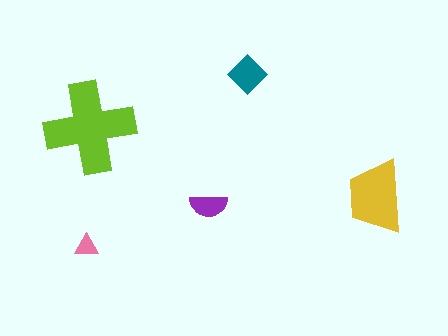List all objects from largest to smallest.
The lime cross, the yellow trapezoid, the teal diamond, the purple semicircle, the pink triangle.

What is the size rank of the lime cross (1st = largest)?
1st.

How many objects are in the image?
There are 5 objects in the image.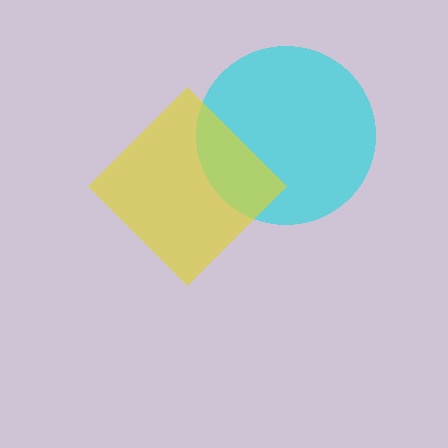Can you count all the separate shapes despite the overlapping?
Yes, there are 2 separate shapes.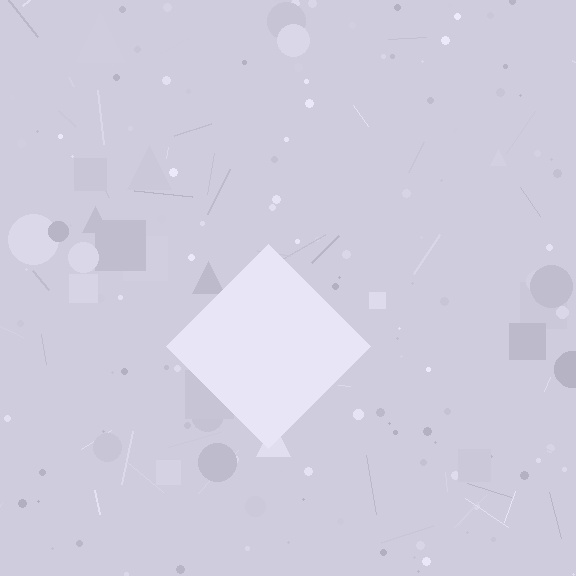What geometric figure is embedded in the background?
A diamond is embedded in the background.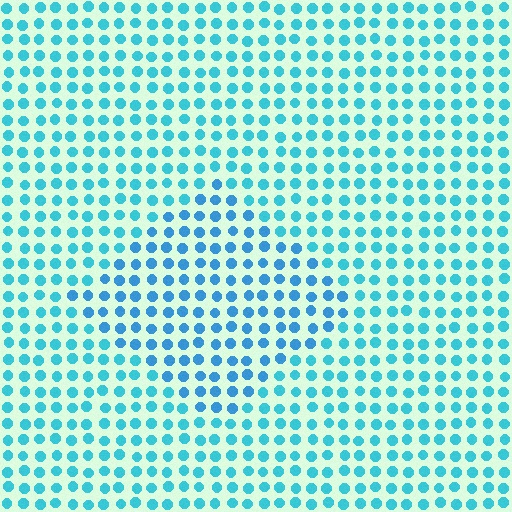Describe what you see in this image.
The image is filled with small cyan elements in a uniform arrangement. A diamond-shaped region is visible where the elements are tinted to a slightly different hue, forming a subtle color boundary.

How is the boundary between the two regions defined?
The boundary is defined purely by a slight shift in hue (about 19 degrees). Spacing, size, and orientation are identical on both sides.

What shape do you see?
I see a diamond.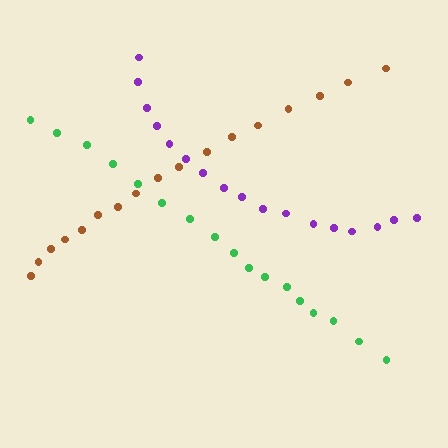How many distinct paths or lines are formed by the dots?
There are 3 distinct paths.